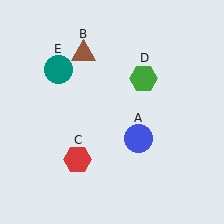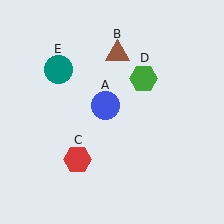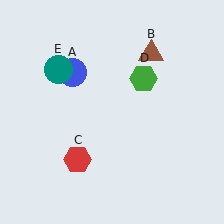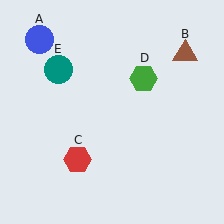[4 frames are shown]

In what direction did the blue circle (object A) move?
The blue circle (object A) moved up and to the left.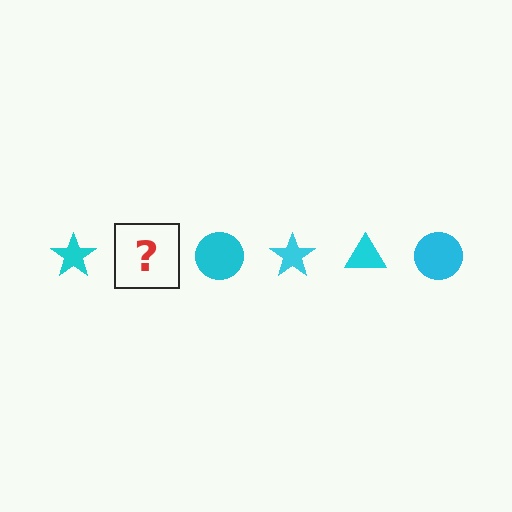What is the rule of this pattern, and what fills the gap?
The rule is that the pattern cycles through star, triangle, circle shapes in cyan. The gap should be filled with a cyan triangle.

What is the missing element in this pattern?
The missing element is a cyan triangle.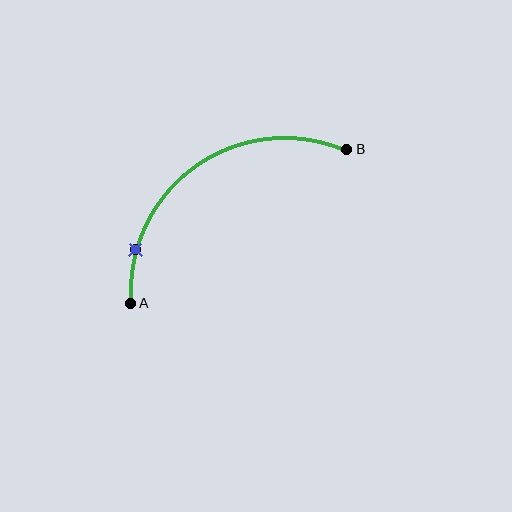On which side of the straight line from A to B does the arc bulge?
The arc bulges above and to the left of the straight line connecting A and B.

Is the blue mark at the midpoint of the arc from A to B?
No. The blue mark lies on the arc but is closer to endpoint A. The arc midpoint would be at the point on the curve equidistant along the arc from both A and B.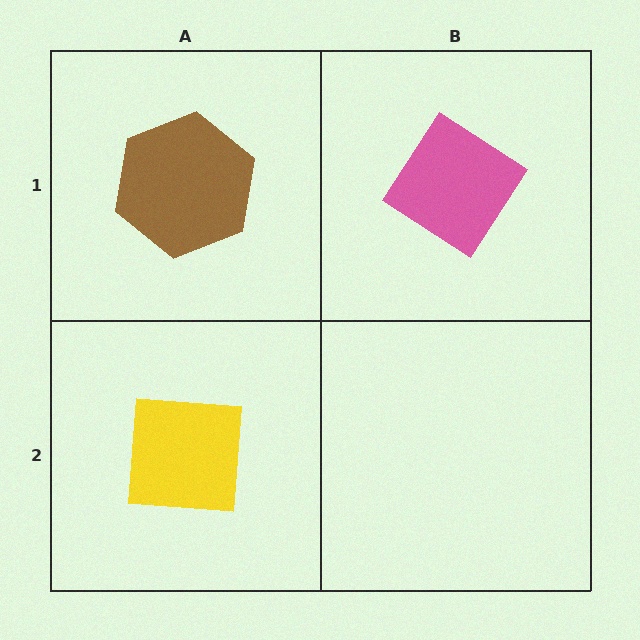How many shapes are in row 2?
1 shape.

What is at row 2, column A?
A yellow square.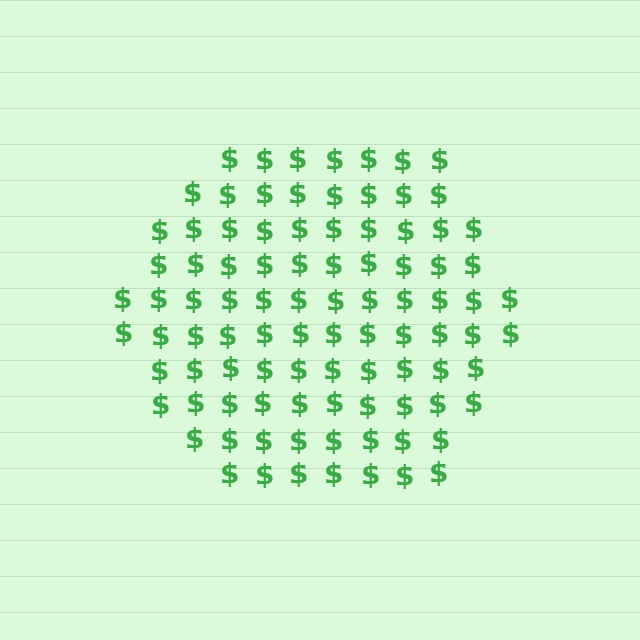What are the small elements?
The small elements are dollar signs.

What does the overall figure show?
The overall figure shows a hexagon.